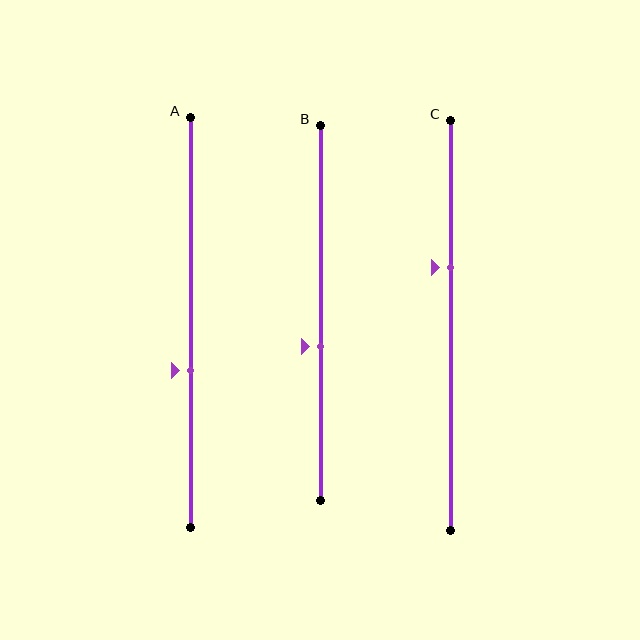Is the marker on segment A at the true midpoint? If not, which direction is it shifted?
No, the marker on segment A is shifted downward by about 12% of the segment length.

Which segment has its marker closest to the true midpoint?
Segment B has its marker closest to the true midpoint.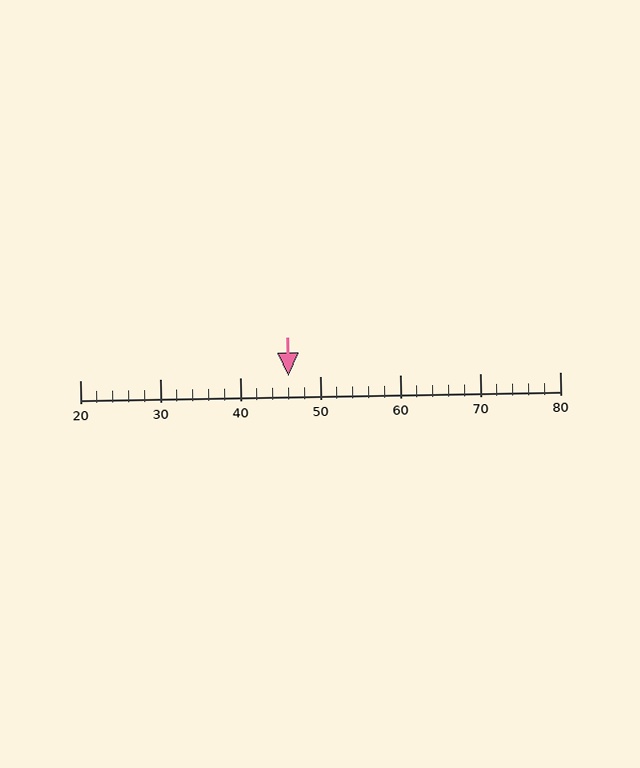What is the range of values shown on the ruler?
The ruler shows values from 20 to 80.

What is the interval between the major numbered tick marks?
The major tick marks are spaced 10 units apart.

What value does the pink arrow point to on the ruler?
The pink arrow points to approximately 46.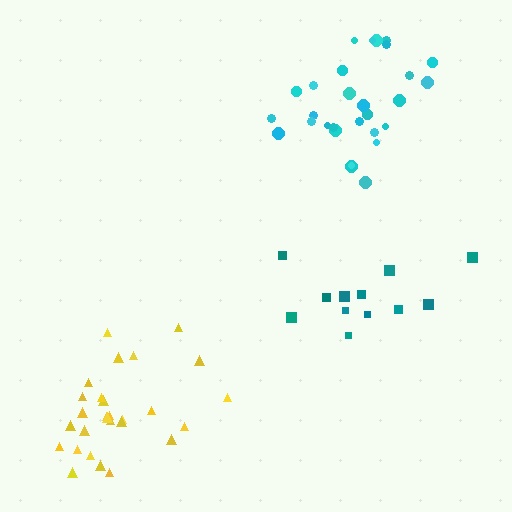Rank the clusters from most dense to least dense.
yellow, cyan, teal.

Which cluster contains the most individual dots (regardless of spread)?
Cyan (29).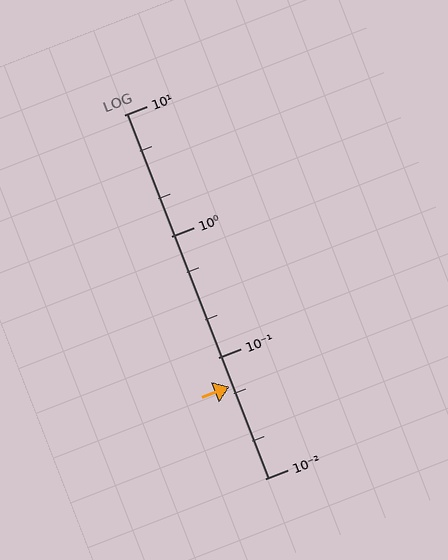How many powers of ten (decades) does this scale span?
The scale spans 3 decades, from 0.01 to 10.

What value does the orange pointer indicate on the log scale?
The pointer indicates approximately 0.057.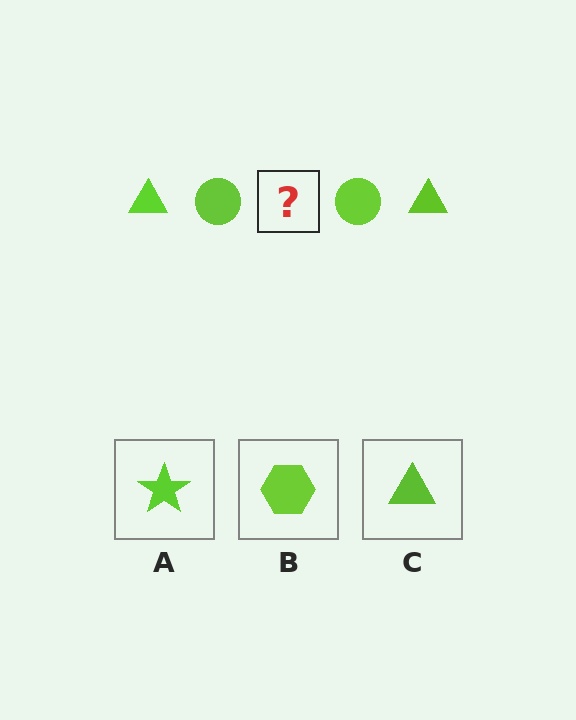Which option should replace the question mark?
Option C.